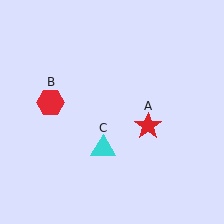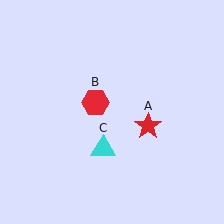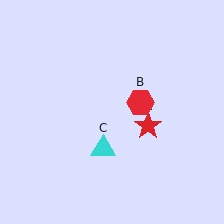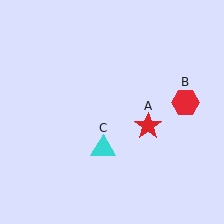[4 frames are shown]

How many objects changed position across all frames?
1 object changed position: red hexagon (object B).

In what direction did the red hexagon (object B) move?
The red hexagon (object B) moved right.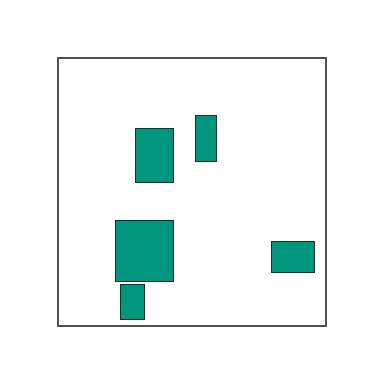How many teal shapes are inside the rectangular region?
5.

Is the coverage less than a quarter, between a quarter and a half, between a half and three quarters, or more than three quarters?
Less than a quarter.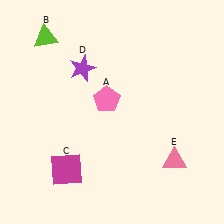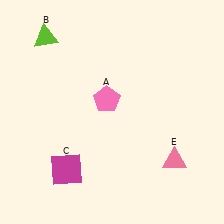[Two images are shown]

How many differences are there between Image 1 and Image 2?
There is 1 difference between the two images.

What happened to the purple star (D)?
The purple star (D) was removed in Image 2. It was in the top-left area of Image 1.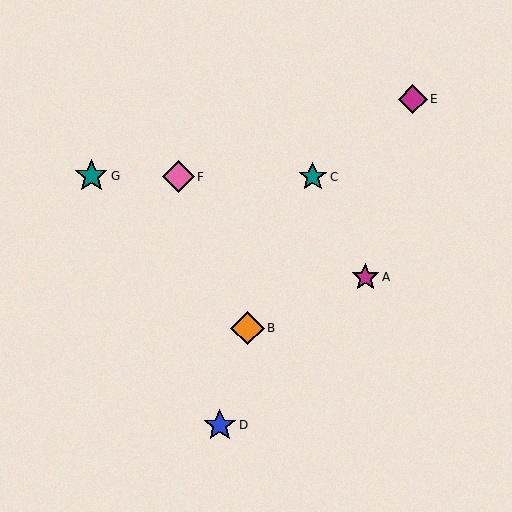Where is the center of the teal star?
The center of the teal star is at (91, 176).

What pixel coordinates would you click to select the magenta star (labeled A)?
Click at (365, 277) to select the magenta star A.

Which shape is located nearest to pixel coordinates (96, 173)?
The teal star (labeled G) at (91, 176) is nearest to that location.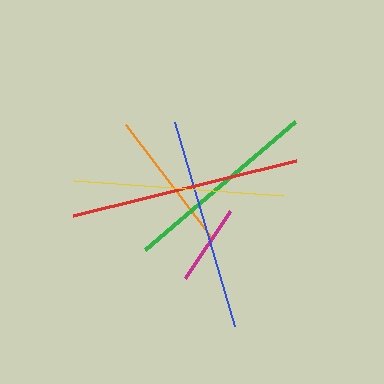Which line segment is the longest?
The red line is the longest at approximately 229 pixels.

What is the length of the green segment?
The green segment is approximately 197 pixels long.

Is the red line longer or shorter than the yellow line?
The red line is longer than the yellow line.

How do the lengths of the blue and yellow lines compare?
The blue and yellow lines are approximately the same length.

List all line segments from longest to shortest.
From longest to shortest: red, blue, yellow, green, orange, magenta.